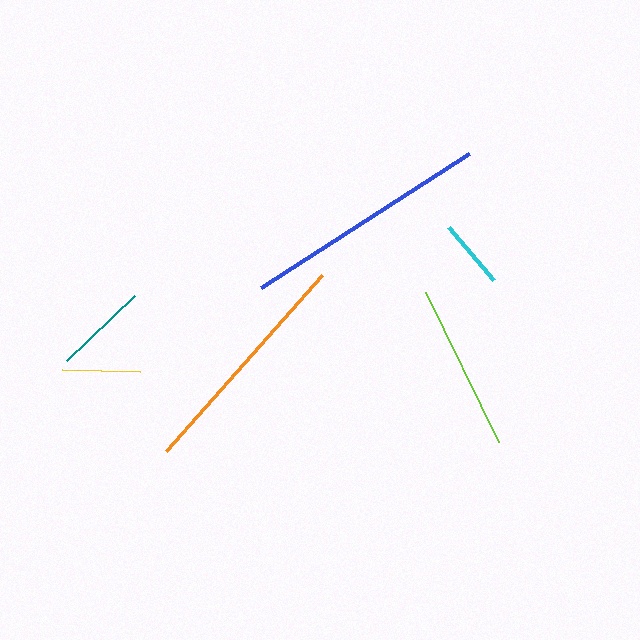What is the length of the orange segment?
The orange segment is approximately 235 pixels long.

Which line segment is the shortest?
The cyan line is the shortest at approximately 70 pixels.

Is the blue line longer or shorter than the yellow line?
The blue line is longer than the yellow line.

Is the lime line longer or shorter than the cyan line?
The lime line is longer than the cyan line.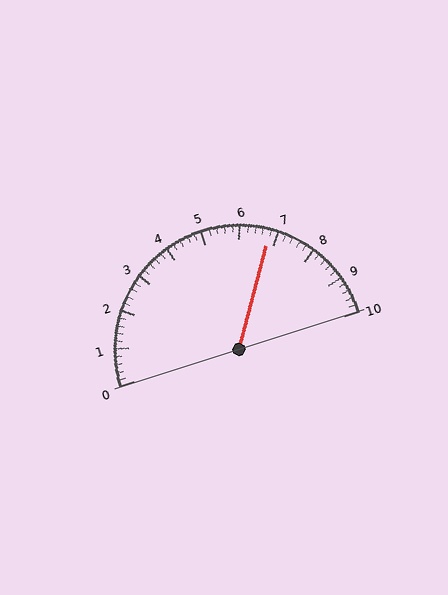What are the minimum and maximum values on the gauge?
The gauge ranges from 0 to 10.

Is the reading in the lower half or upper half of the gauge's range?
The reading is in the upper half of the range (0 to 10).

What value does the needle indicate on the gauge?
The needle indicates approximately 6.8.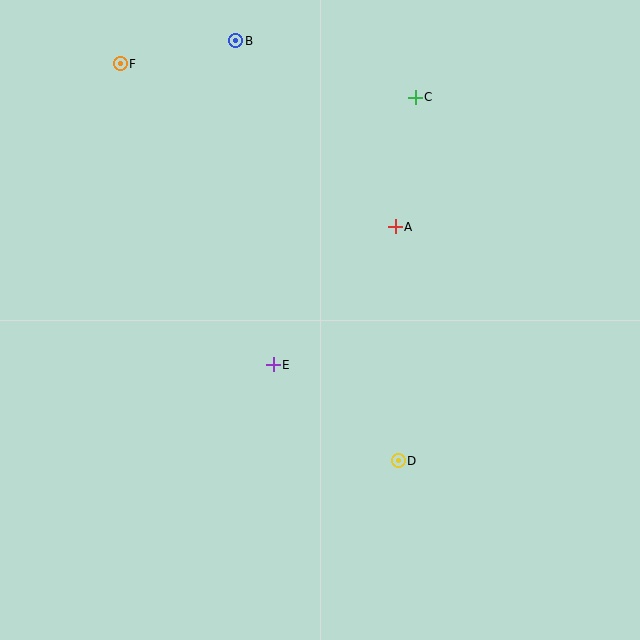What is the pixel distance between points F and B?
The distance between F and B is 118 pixels.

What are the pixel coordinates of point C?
Point C is at (415, 97).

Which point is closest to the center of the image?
Point E at (273, 365) is closest to the center.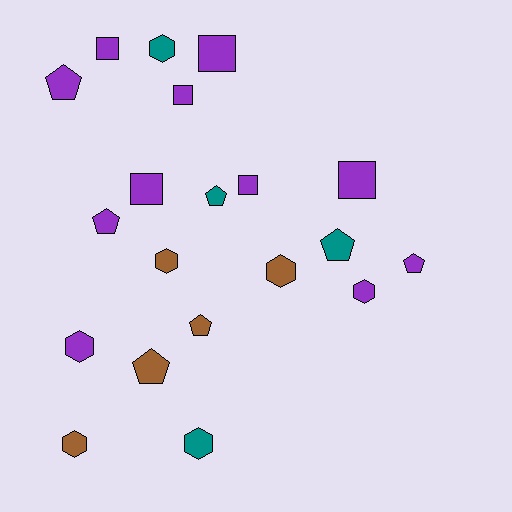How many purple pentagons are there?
There are 3 purple pentagons.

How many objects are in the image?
There are 20 objects.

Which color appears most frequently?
Purple, with 11 objects.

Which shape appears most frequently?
Pentagon, with 7 objects.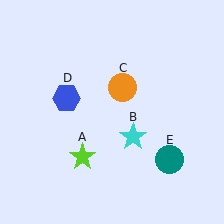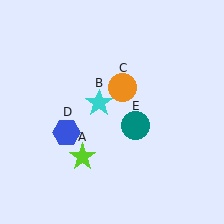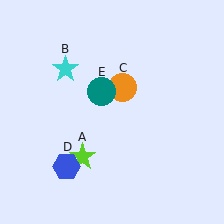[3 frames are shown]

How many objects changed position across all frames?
3 objects changed position: cyan star (object B), blue hexagon (object D), teal circle (object E).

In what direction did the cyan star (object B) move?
The cyan star (object B) moved up and to the left.